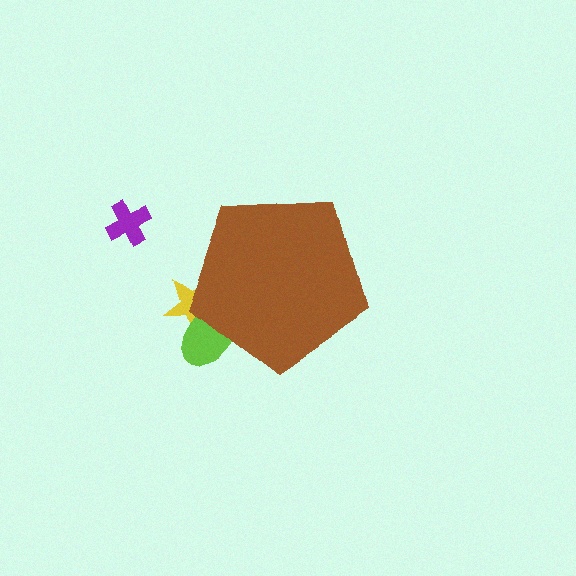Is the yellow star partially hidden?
Yes, the yellow star is partially hidden behind the brown pentagon.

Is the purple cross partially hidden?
No, the purple cross is fully visible.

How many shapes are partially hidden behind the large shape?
2 shapes are partially hidden.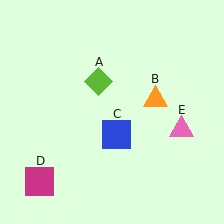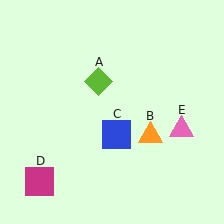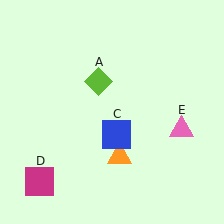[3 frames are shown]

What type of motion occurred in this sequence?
The orange triangle (object B) rotated clockwise around the center of the scene.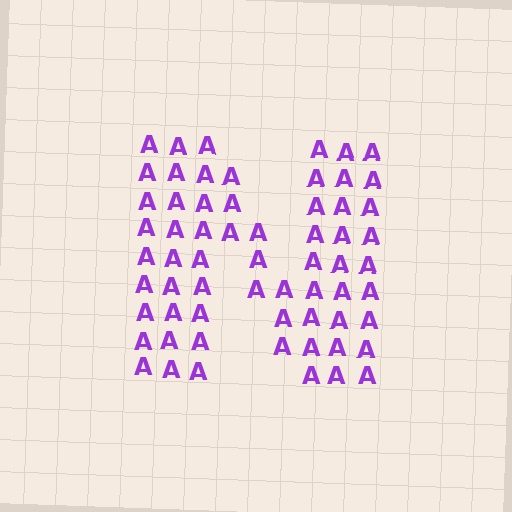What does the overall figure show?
The overall figure shows the letter N.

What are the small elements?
The small elements are letter A's.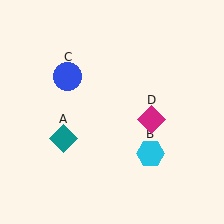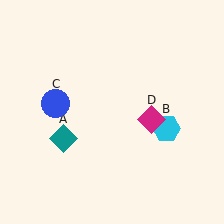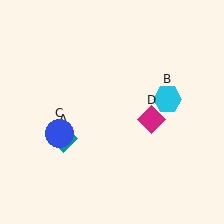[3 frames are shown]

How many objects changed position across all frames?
2 objects changed position: cyan hexagon (object B), blue circle (object C).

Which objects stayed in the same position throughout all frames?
Teal diamond (object A) and magenta diamond (object D) remained stationary.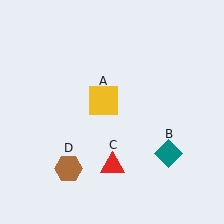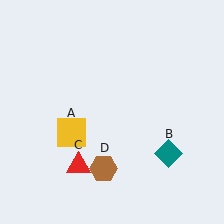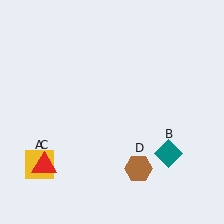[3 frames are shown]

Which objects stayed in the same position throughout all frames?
Teal diamond (object B) remained stationary.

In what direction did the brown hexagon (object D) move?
The brown hexagon (object D) moved right.